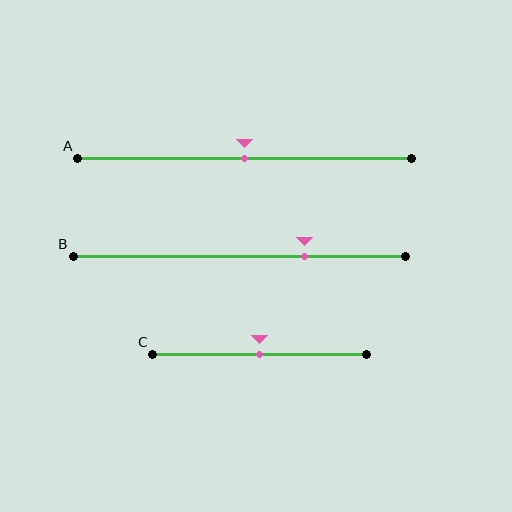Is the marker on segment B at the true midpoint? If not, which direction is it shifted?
No, the marker on segment B is shifted to the right by about 20% of the segment length.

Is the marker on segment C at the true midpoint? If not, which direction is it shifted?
Yes, the marker on segment C is at the true midpoint.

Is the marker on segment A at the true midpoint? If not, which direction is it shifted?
Yes, the marker on segment A is at the true midpoint.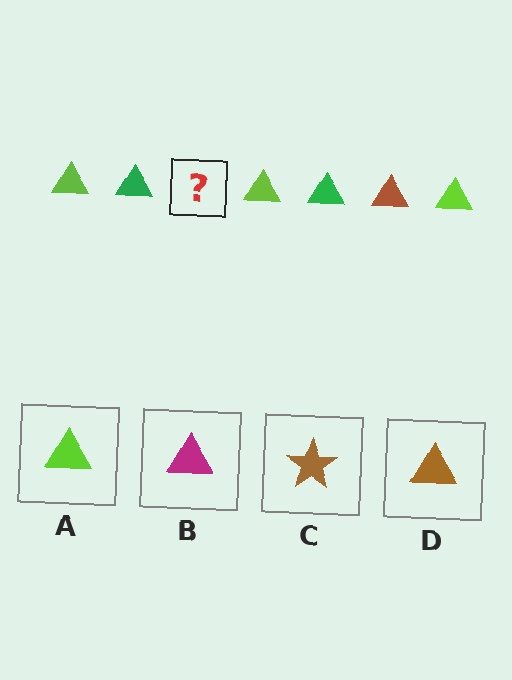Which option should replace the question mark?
Option D.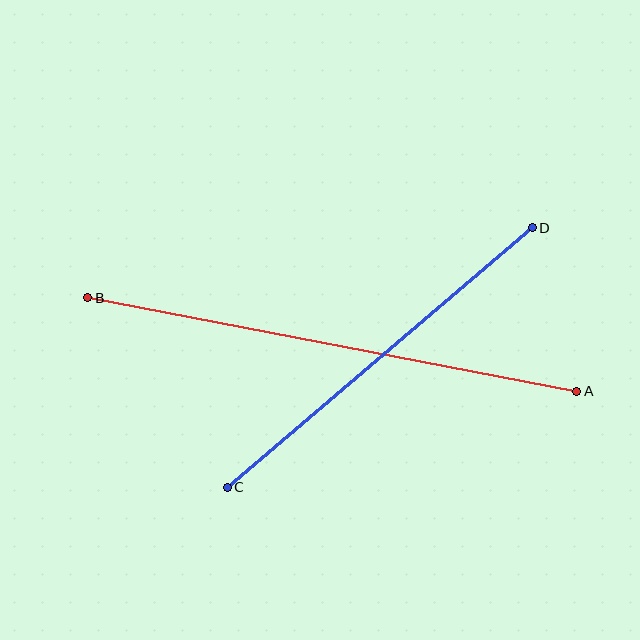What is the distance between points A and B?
The distance is approximately 498 pixels.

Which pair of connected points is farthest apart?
Points A and B are farthest apart.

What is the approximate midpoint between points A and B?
The midpoint is at approximately (332, 344) pixels.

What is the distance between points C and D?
The distance is approximately 400 pixels.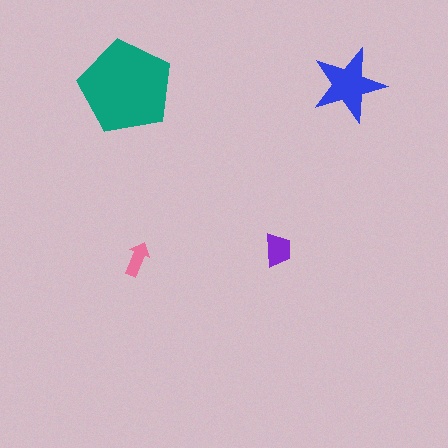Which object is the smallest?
The pink arrow.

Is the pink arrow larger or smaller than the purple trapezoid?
Smaller.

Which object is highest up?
The blue star is topmost.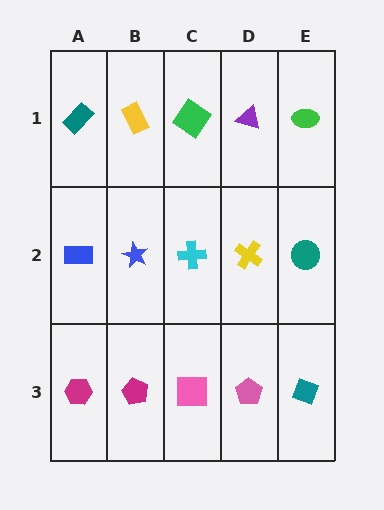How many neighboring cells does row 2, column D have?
4.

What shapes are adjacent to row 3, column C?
A cyan cross (row 2, column C), a magenta pentagon (row 3, column B), a pink pentagon (row 3, column D).